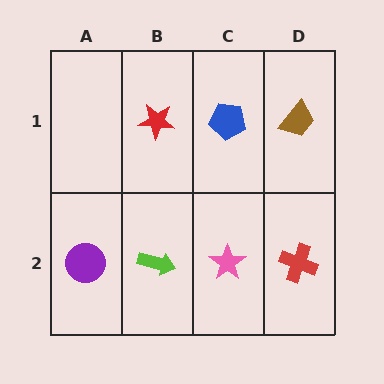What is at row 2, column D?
A red cross.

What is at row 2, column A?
A purple circle.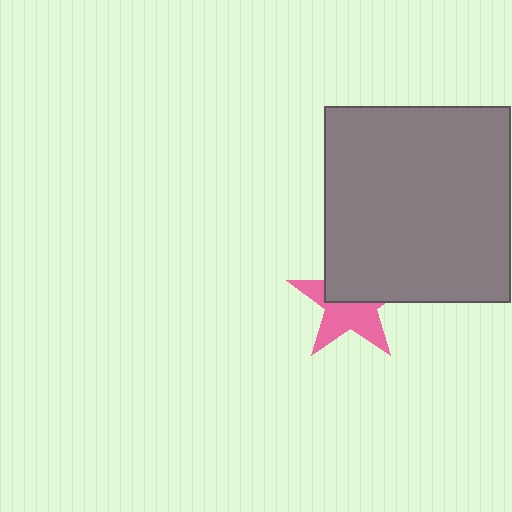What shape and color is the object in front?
The object in front is a gray rectangle.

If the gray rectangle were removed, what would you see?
You would see the complete pink star.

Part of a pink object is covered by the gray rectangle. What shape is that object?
It is a star.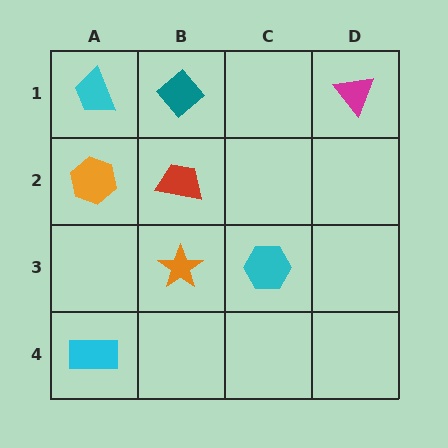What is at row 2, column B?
A red trapezoid.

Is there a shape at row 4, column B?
No, that cell is empty.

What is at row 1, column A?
A cyan trapezoid.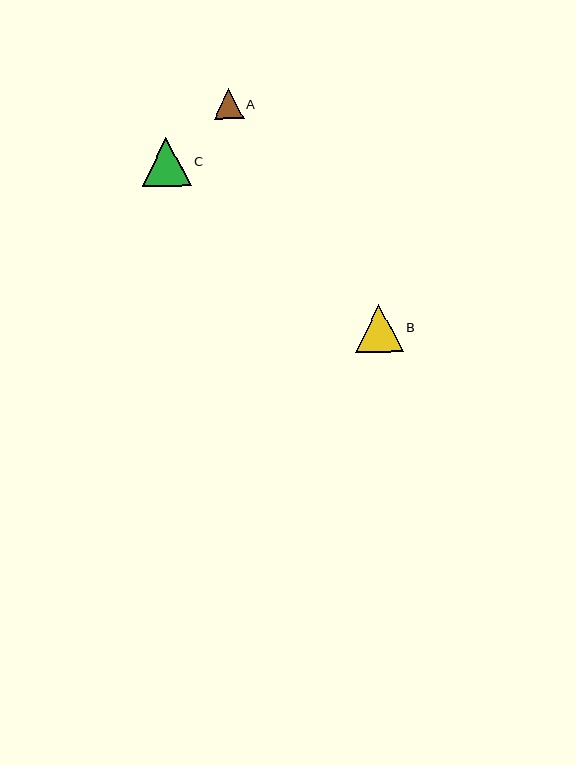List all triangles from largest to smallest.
From largest to smallest: C, B, A.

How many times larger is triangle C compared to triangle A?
Triangle C is approximately 1.6 times the size of triangle A.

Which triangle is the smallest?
Triangle A is the smallest with a size of approximately 30 pixels.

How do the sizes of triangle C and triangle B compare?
Triangle C and triangle B are approximately the same size.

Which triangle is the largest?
Triangle C is the largest with a size of approximately 49 pixels.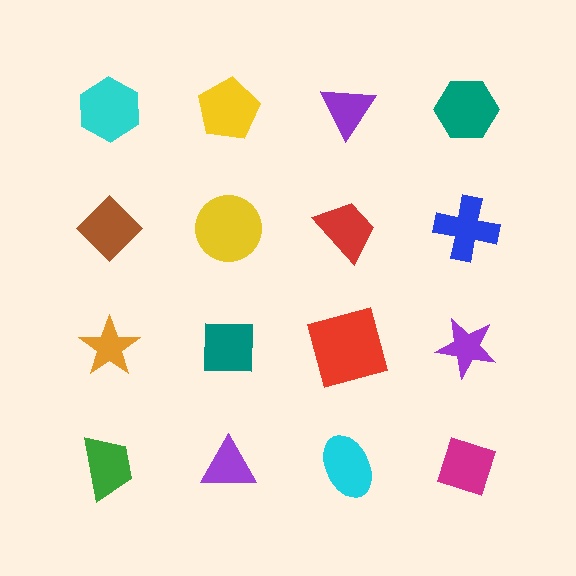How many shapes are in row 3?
4 shapes.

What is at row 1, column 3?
A purple triangle.